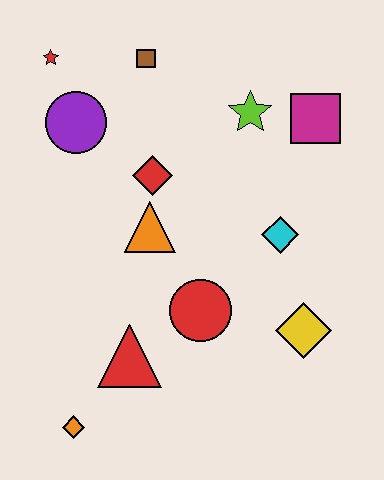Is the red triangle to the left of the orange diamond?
No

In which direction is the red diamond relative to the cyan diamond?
The red diamond is to the left of the cyan diamond.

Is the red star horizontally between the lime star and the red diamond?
No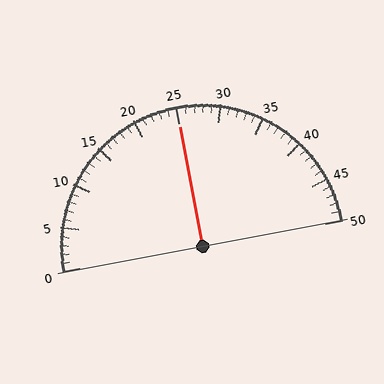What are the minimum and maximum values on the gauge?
The gauge ranges from 0 to 50.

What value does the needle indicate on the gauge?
The needle indicates approximately 25.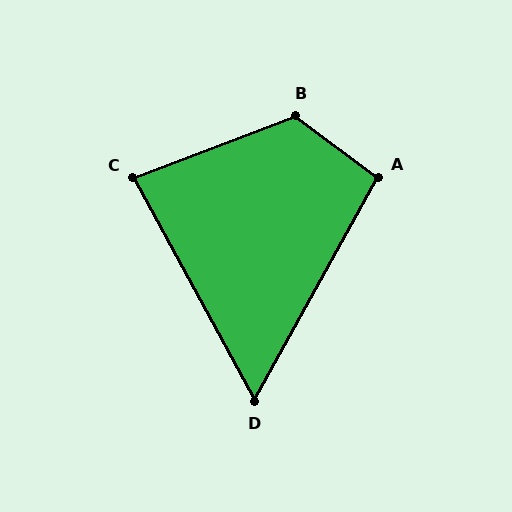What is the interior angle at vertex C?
Approximately 82 degrees (acute).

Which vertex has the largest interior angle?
B, at approximately 123 degrees.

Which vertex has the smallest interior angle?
D, at approximately 57 degrees.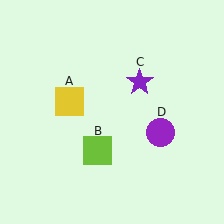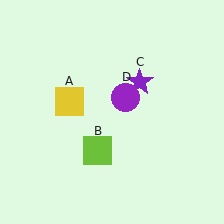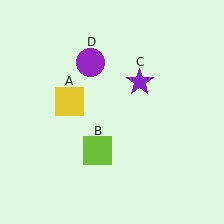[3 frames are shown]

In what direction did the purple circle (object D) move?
The purple circle (object D) moved up and to the left.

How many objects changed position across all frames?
1 object changed position: purple circle (object D).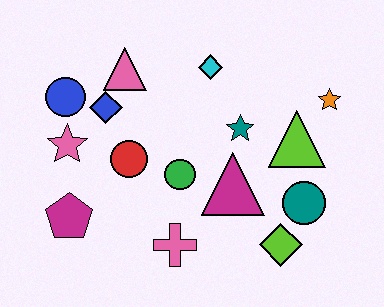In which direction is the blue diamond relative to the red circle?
The blue diamond is above the red circle.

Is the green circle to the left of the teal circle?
Yes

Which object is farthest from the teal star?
The magenta pentagon is farthest from the teal star.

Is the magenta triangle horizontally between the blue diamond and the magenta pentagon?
No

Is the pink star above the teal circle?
Yes